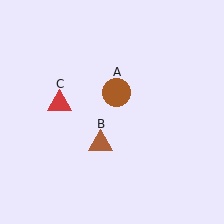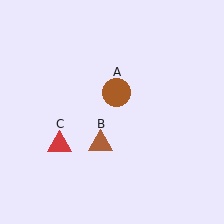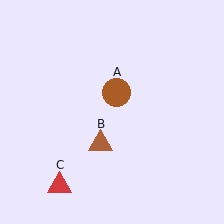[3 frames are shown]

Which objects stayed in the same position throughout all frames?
Brown circle (object A) and brown triangle (object B) remained stationary.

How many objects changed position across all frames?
1 object changed position: red triangle (object C).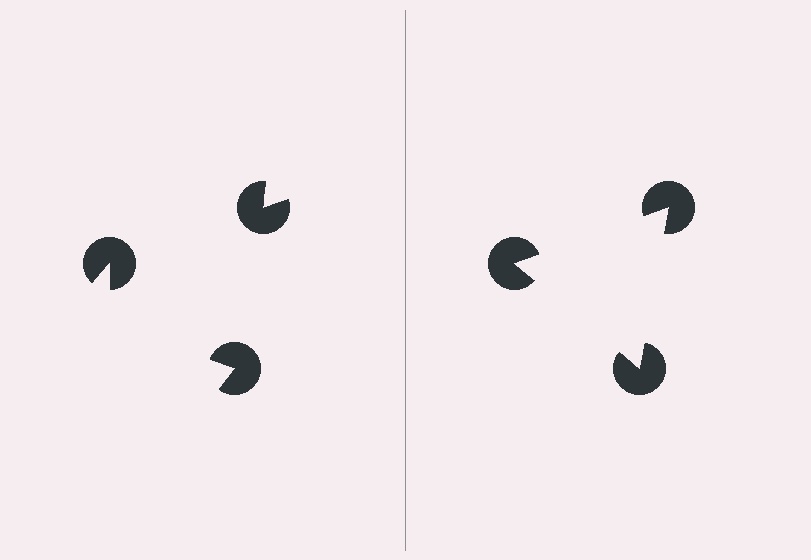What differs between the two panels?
The pac-man discs are positioned identically on both sides; only the wedge orientations differ. On the right they align to a triangle; on the left they are misaligned.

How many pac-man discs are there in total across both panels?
6 — 3 on each side.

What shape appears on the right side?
An illusory triangle.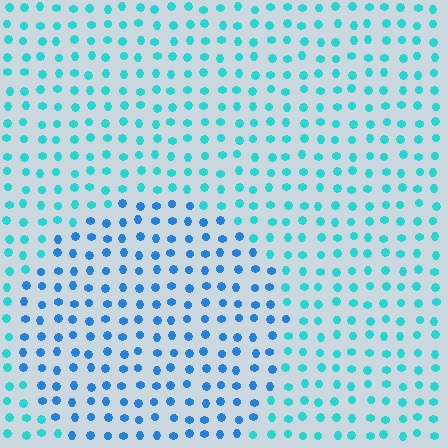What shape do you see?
I see a circle.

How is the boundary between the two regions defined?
The boundary is defined purely by a slight shift in hue (about 31 degrees). Spacing, size, and orientation are identical on both sides.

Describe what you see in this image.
The image is filled with small cyan elements in a uniform arrangement. A circle-shaped region is visible where the elements are tinted to a slightly different hue, forming a subtle color boundary.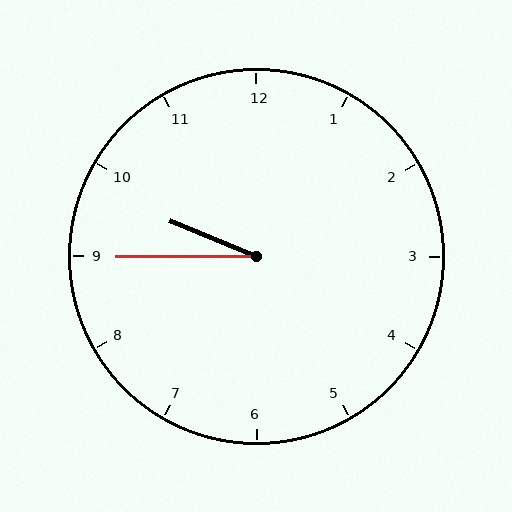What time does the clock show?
9:45.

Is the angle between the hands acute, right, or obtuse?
It is acute.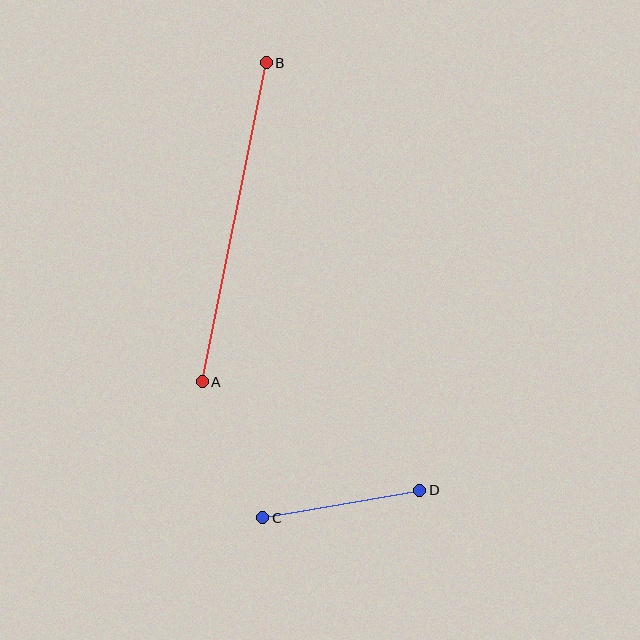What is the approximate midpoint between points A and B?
The midpoint is at approximately (234, 222) pixels.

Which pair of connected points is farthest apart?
Points A and B are farthest apart.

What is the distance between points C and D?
The distance is approximately 159 pixels.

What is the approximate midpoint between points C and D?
The midpoint is at approximately (341, 504) pixels.